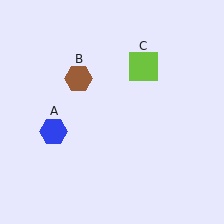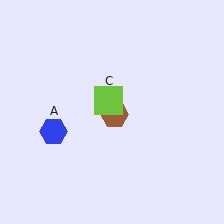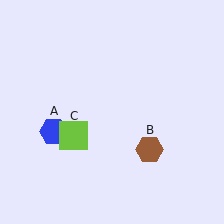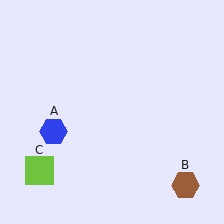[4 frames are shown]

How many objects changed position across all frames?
2 objects changed position: brown hexagon (object B), lime square (object C).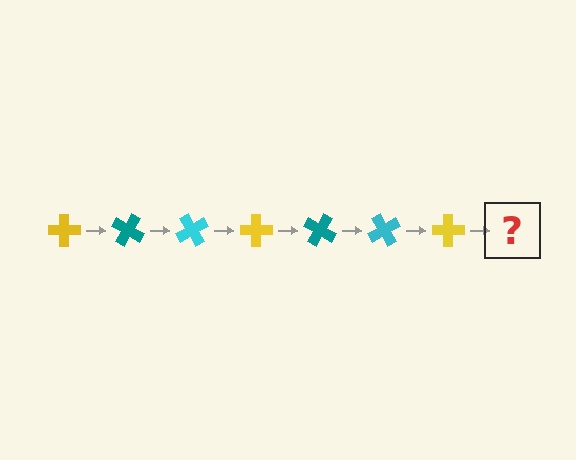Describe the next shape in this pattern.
It should be a teal cross, rotated 210 degrees from the start.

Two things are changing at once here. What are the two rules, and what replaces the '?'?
The two rules are that it rotates 30 degrees each step and the color cycles through yellow, teal, and cyan. The '?' should be a teal cross, rotated 210 degrees from the start.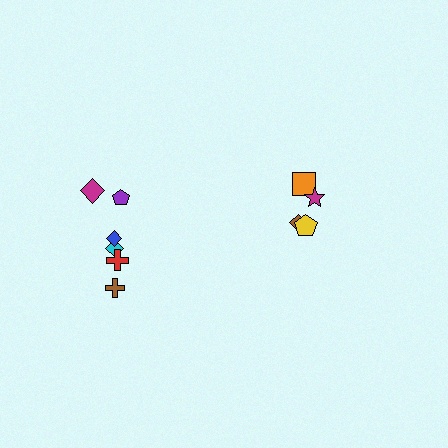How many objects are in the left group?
There are 6 objects.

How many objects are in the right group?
There are 4 objects.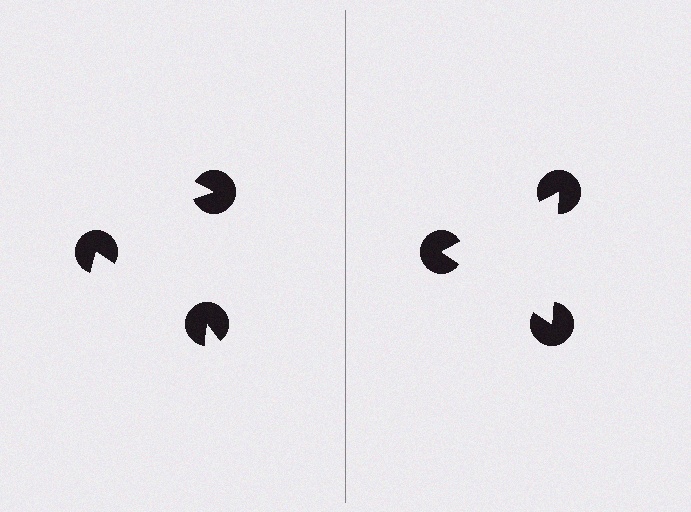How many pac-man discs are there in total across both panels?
6 — 3 on each side.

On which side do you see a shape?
An illusory triangle appears on the right side. On the left side the wedge cuts are rotated, so no coherent shape forms.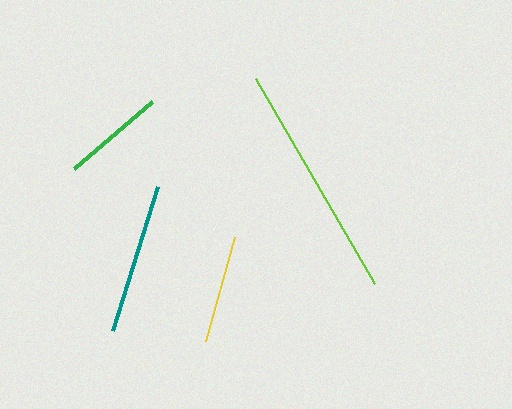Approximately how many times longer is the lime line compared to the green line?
The lime line is approximately 2.3 times the length of the green line.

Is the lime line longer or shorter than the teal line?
The lime line is longer than the teal line.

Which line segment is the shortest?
The green line is the shortest at approximately 103 pixels.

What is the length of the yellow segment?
The yellow segment is approximately 108 pixels long.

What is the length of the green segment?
The green segment is approximately 103 pixels long.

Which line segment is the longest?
The lime line is the longest at approximately 238 pixels.